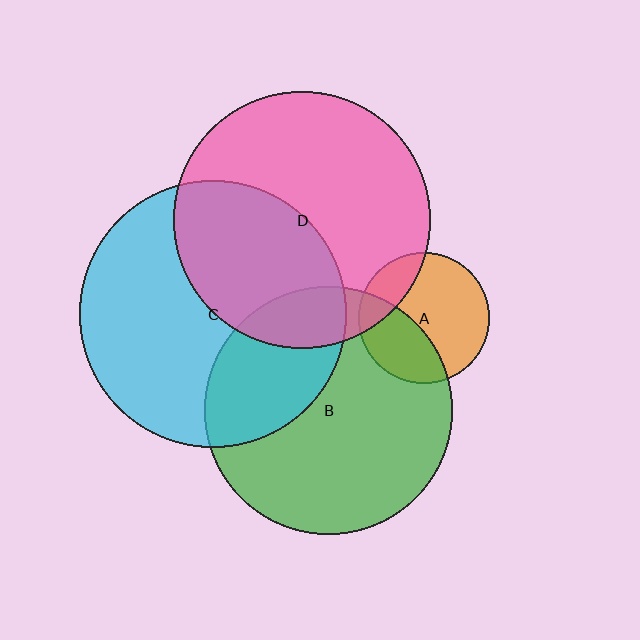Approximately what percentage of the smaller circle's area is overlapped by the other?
Approximately 40%.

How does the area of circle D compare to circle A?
Approximately 3.8 times.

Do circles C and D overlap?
Yes.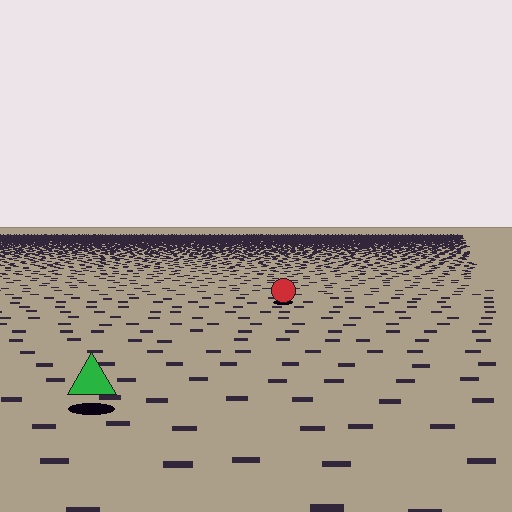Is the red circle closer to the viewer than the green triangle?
No. The green triangle is closer — you can tell from the texture gradient: the ground texture is coarser near it.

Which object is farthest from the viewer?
The red circle is farthest from the viewer. It appears smaller and the ground texture around it is denser.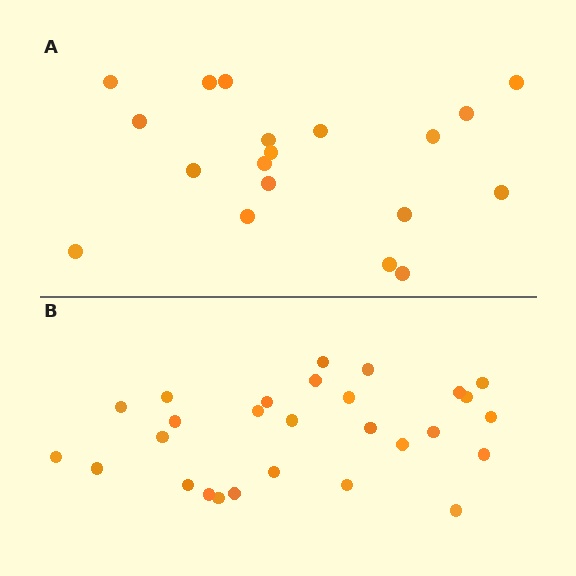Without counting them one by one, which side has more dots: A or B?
Region B (the bottom region) has more dots.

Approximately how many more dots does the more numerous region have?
Region B has roughly 8 or so more dots than region A.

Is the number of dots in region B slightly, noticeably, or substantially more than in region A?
Region B has substantially more. The ratio is roughly 1.5 to 1.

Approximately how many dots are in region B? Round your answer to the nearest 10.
About 30 dots. (The exact count is 28, which rounds to 30.)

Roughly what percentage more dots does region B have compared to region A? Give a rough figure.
About 45% more.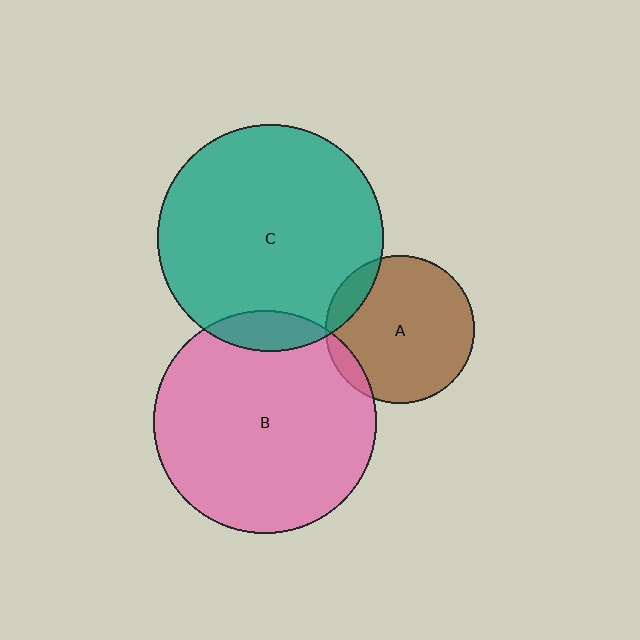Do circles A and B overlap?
Yes.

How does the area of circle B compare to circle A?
Approximately 2.2 times.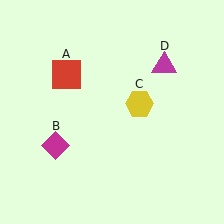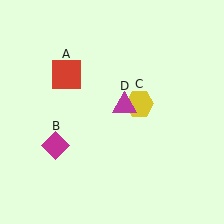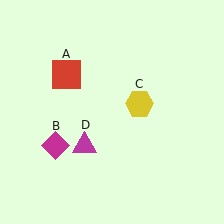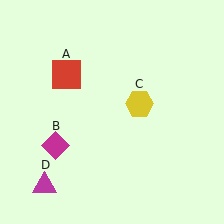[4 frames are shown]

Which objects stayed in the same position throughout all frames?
Red square (object A) and magenta diamond (object B) and yellow hexagon (object C) remained stationary.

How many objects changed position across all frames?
1 object changed position: magenta triangle (object D).